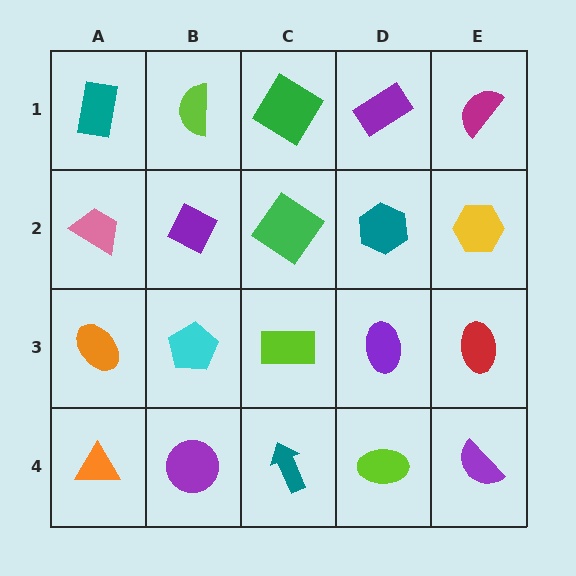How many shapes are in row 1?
5 shapes.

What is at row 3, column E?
A red ellipse.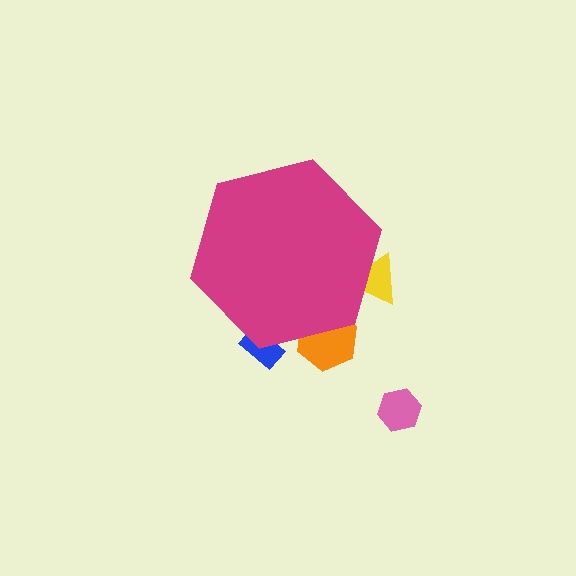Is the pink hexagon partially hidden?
No, the pink hexagon is fully visible.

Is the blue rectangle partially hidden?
Yes, the blue rectangle is partially hidden behind the magenta hexagon.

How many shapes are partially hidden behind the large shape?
3 shapes are partially hidden.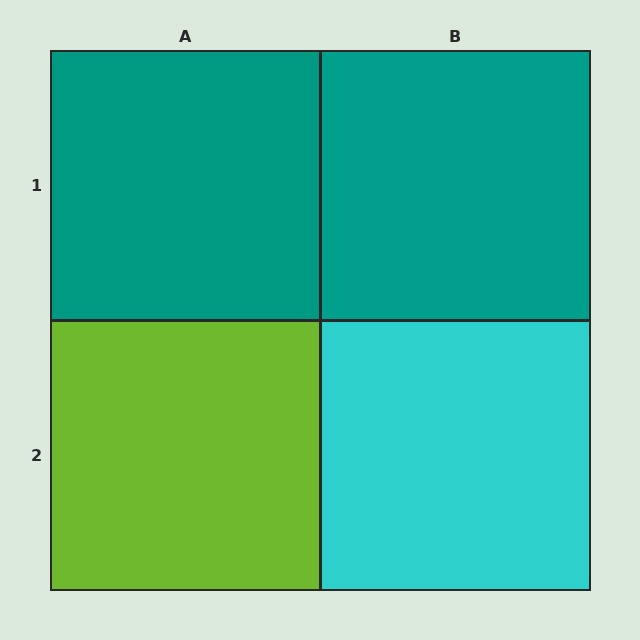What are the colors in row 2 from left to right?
Lime, cyan.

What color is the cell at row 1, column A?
Teal.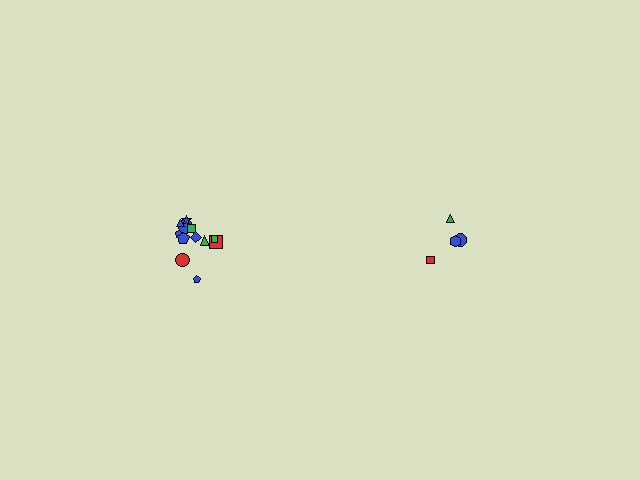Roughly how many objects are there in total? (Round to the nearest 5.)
Roughly 15 objects in total.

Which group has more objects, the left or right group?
The left group.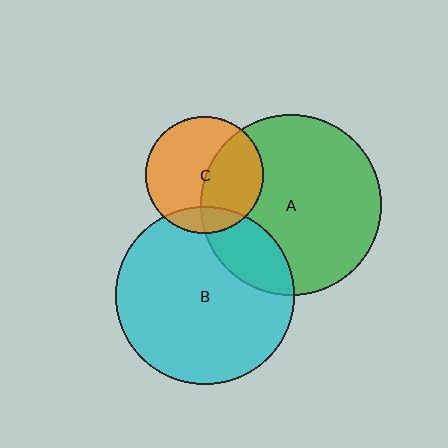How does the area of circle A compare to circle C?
Approximately 2.4 times.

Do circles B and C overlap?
Yes.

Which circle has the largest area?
Circle A (green).